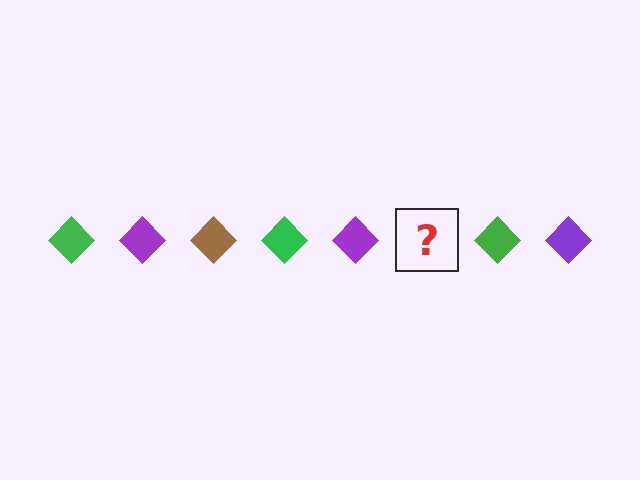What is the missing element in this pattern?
The missing element is a brown diamond.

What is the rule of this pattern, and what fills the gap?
The rule is that the pattern cycles through green, purple, brown diamonds. The gap should be filled with a brown diamond.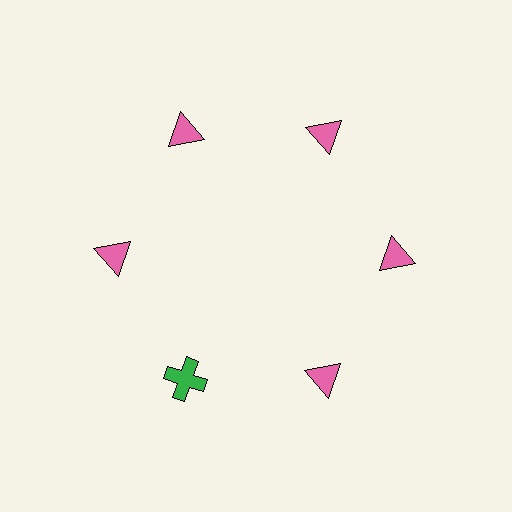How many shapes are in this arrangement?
There are 6 shapes arranged in a ring pattern.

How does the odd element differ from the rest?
It differs in both color (green instead of pink) and shape (cross instead of triangle).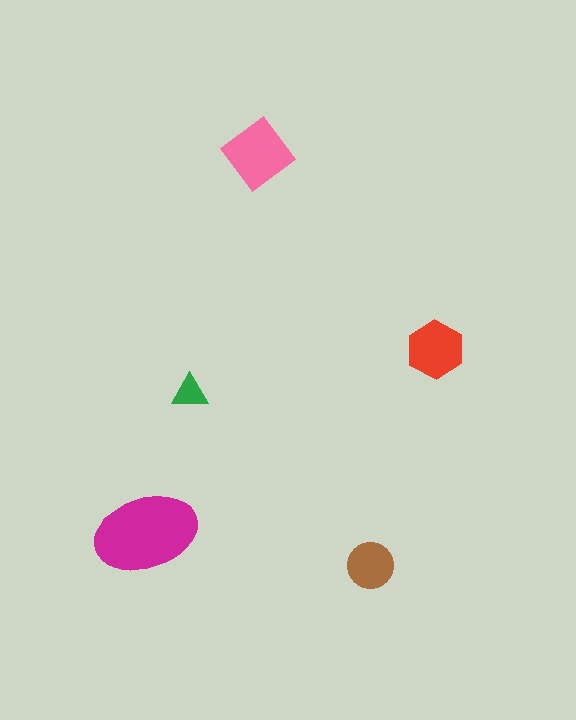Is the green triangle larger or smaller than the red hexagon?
Smaller.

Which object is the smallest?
The green triangle.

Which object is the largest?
The magenta ellipse.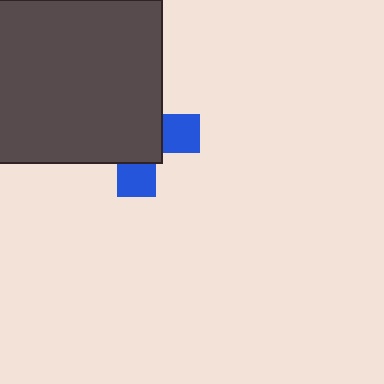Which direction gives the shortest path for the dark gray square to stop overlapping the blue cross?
Moving toward the upper-left gives the shortest separation.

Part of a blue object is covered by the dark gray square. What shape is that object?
It is a cross.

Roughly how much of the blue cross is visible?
A small part of it is visible (roughly 33%).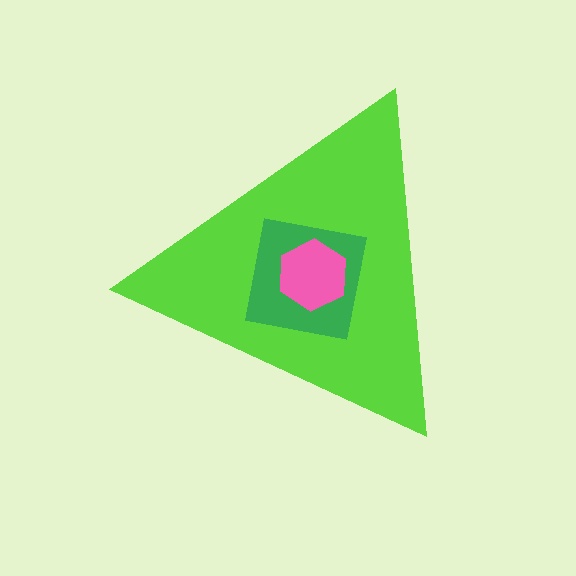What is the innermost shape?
The pink hexagon.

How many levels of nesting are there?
3.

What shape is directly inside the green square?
The pink hexagon.